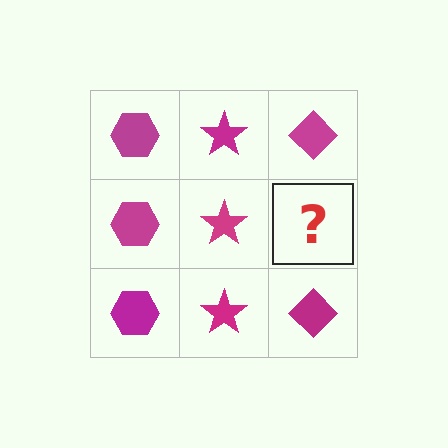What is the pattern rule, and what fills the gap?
The rule is that each column has a consistent shape. The gap should be filled with a magenta diamond.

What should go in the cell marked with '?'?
The missing cell should contain a magenta diamond.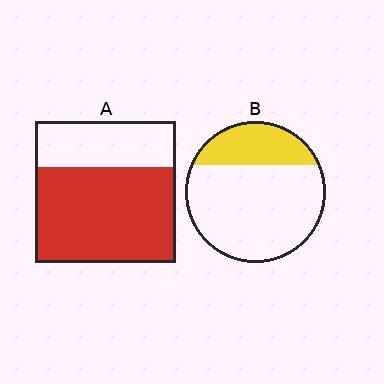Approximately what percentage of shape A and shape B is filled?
A is approximately 70% and B is approximately 25%.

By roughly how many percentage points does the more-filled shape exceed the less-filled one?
By roughly 40 percentage points (A over B).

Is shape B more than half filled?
No.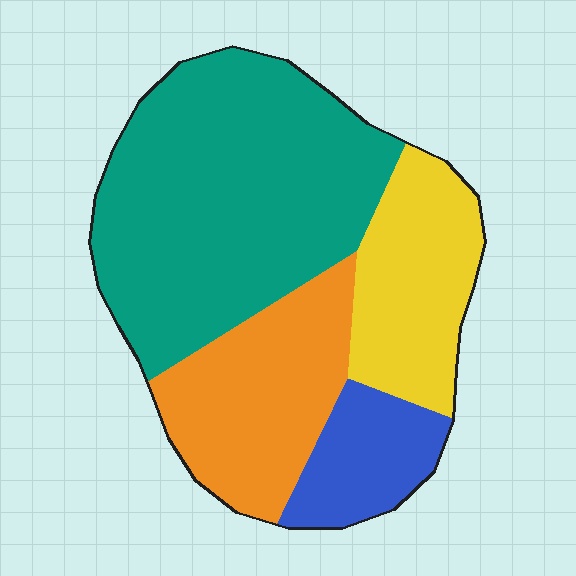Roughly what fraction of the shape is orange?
Orange takes up about one fifth (1/5) of the shape.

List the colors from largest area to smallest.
From largest to smallest: teal, orange, yellow, blue.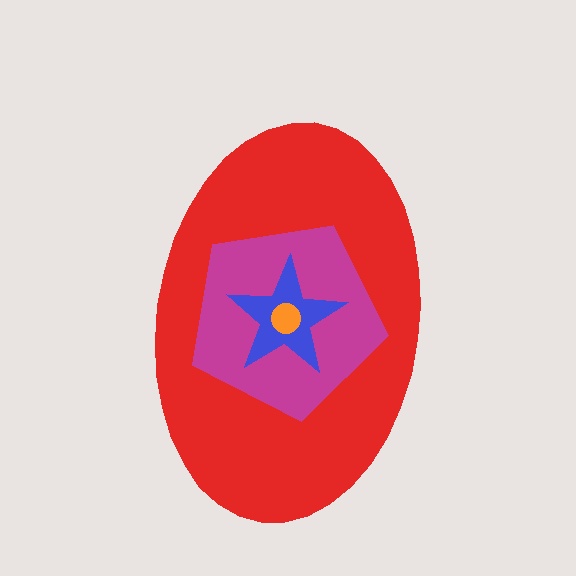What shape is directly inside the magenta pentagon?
The blue star.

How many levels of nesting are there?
4.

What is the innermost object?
The orange circle.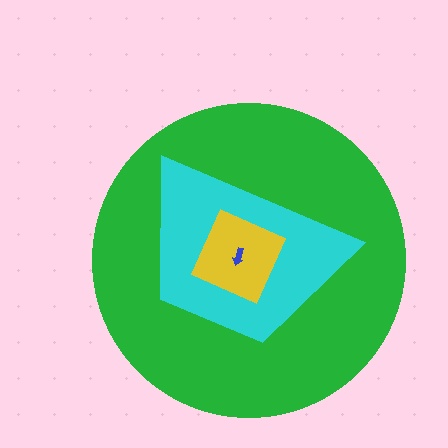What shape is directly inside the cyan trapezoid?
The yellow square.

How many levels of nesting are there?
4.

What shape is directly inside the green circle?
The cyan trapezoid.